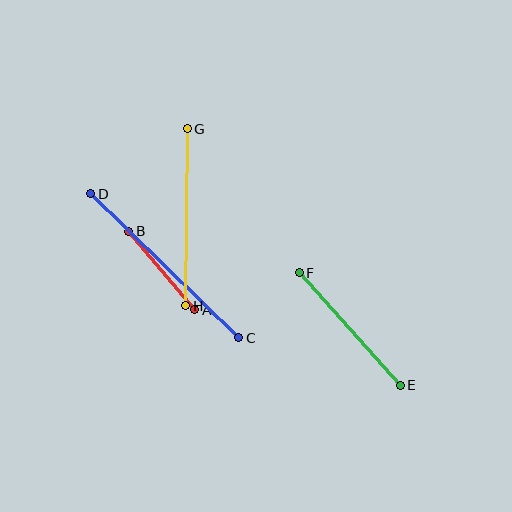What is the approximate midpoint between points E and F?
The midpoint is at approximately (350, 329) pixels.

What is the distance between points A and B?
The distance is approximately 102 pixels.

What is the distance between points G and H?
The distance is approximately 177 pixels.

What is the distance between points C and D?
The distance is approximately 206 pixels.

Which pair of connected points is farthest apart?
Points C and D are farthest apart.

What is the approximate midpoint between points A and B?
The midpoint is at approximately (162, 270) pixels.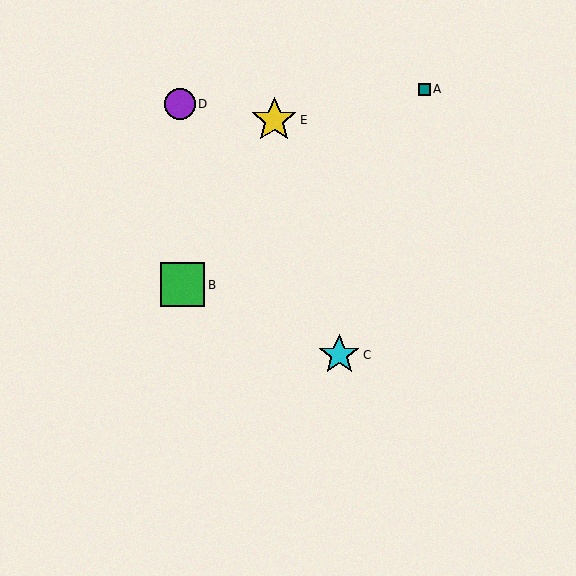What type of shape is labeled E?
Shape E is a yellow star.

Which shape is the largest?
The yellow star (labeled E) is the largest.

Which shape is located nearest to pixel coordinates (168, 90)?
The purple circle (labeled D) at (180, 104) is nearest to that location.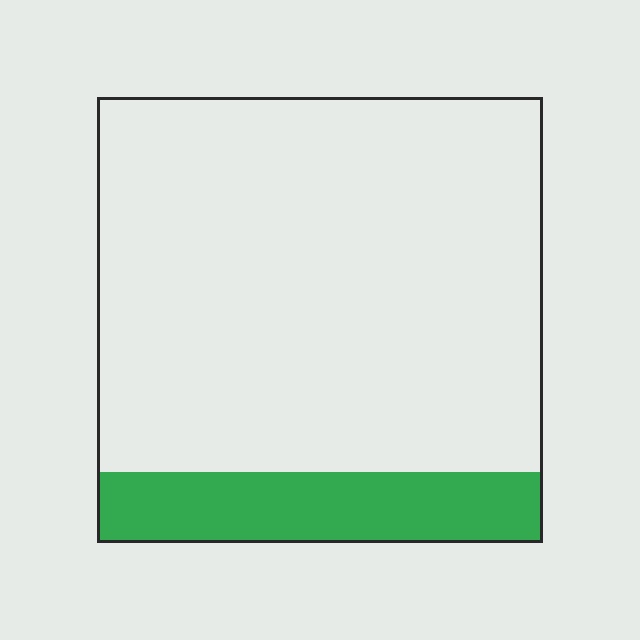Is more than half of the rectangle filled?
No.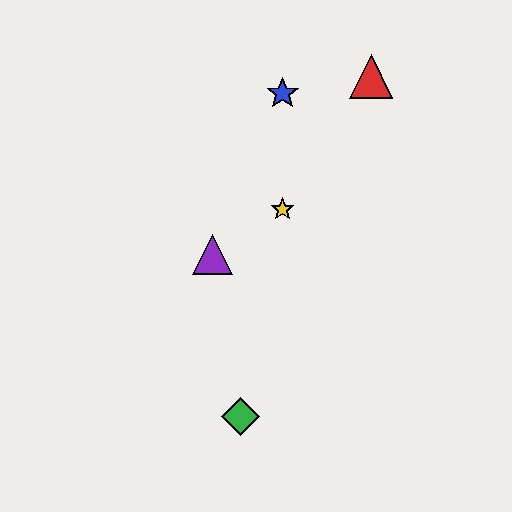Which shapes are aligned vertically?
The blue star, the yellow star are aligned vertically.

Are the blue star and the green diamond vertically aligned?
No, the blue star is at x≈283 and the green diamond is at x≈240.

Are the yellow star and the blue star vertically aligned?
Yes, both are at x≈283.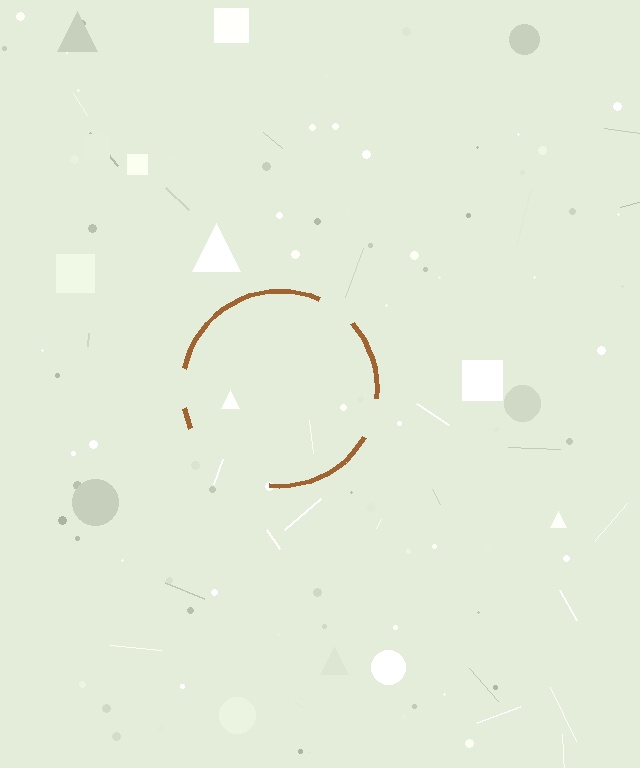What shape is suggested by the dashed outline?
The dashed outline suggests a circle.